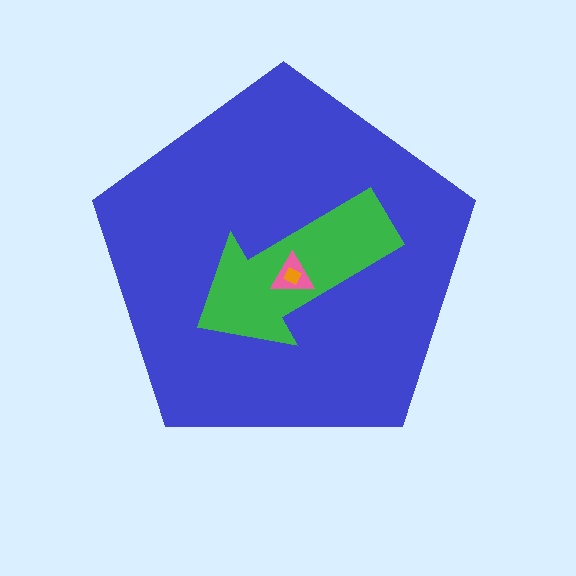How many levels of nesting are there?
4.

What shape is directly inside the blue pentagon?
The green arrow.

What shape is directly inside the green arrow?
The pink triangle.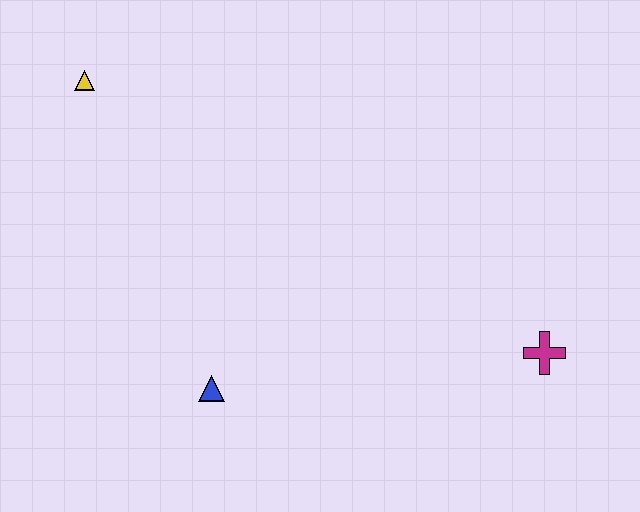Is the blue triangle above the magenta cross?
No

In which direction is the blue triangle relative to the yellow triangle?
The blue triangle is below the yellow triangle.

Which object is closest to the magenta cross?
The blue triangle is closest to the magenta cross.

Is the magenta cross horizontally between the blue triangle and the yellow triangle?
No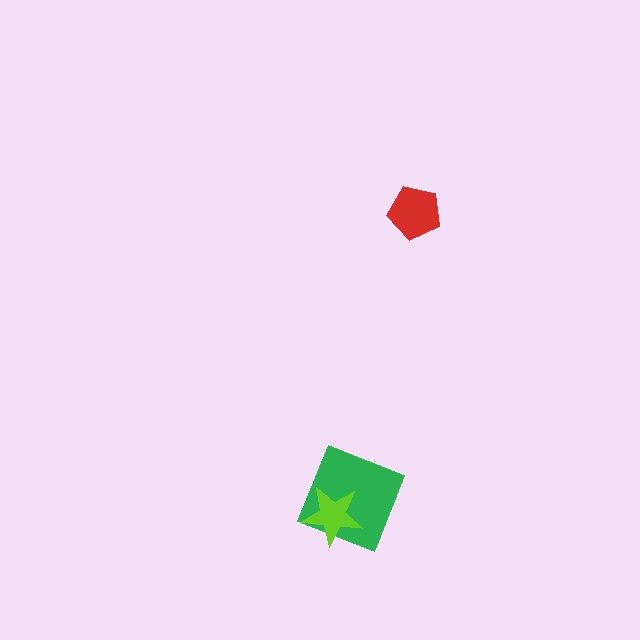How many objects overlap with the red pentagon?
0 objects overlap with the red pentagon.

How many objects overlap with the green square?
1 object overlaps with the green square.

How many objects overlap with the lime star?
1 object overlaps with the lime star.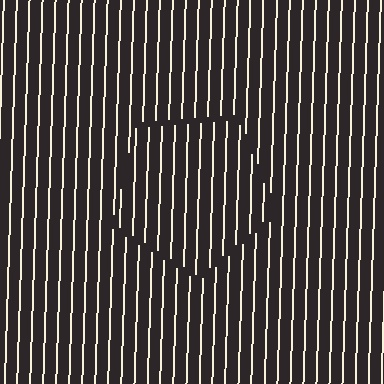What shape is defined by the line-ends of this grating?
An illusory pentagon. The interior of the shape contains the same grating, shifted by half a period — the contour is defined by the phase discontinuity where line-ends from the inner and outer gratings abut.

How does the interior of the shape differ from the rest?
The interior of the shape contains the same grating, shifted by half a period — the contour is defined by the phase discontinuity where line-ends from the inner and outer gratings abut.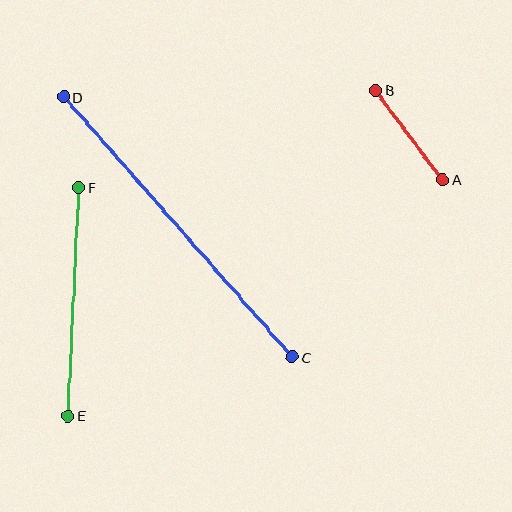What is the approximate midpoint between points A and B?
The midpoint is at approximately (409, 135) pixels.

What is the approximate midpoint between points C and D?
The midpoint is at approximately (178, 227) pixels.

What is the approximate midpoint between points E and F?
The midpoint is at approximately (74, 302) pixels.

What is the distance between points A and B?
The distance is approximately 112 pixels.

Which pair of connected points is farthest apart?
Points C and D are farthest apart.